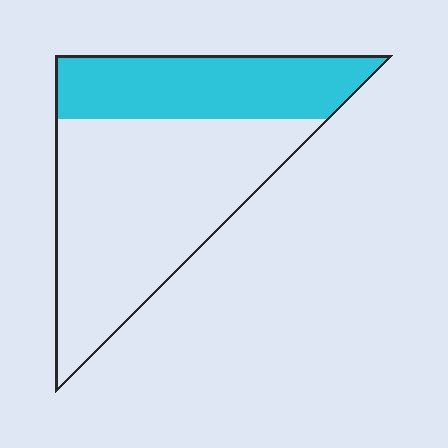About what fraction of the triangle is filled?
About one third (1/3).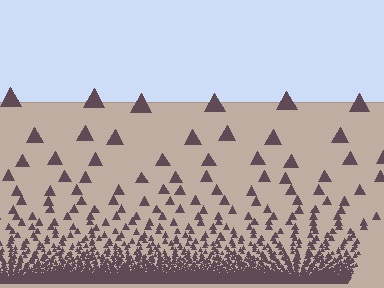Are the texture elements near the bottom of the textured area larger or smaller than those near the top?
Smaller. The gradient is inverted — elements near the bottom are smaller and denser.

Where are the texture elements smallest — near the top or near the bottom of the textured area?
Near the bottom.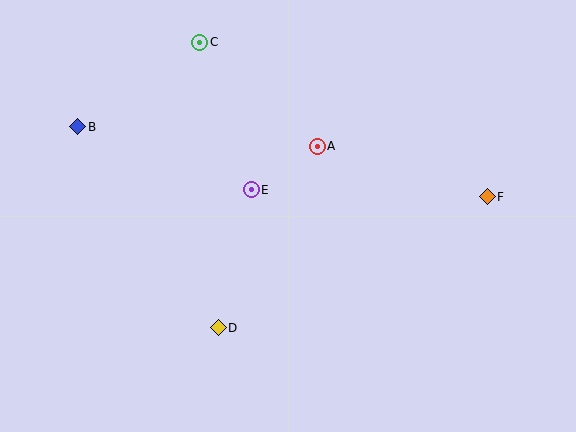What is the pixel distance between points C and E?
The distance between C and E is 156 pixels.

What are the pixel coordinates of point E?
Point E is at (251, 190).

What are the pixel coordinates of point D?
Point D is at (218, 328).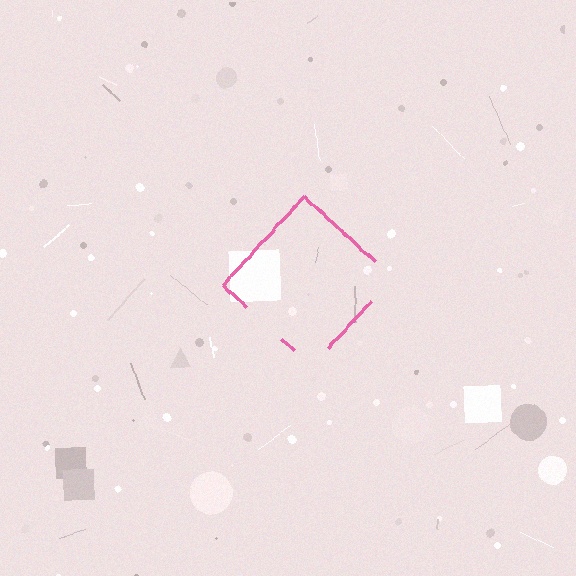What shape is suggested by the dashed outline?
The dashed outline suggests a diamond.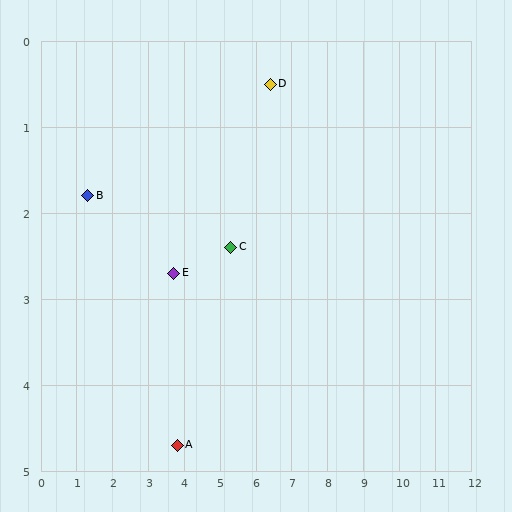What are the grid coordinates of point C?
Point C is at approximately (5.3, 2.4).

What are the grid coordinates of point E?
Point E is at approximately (3.7, 2.7).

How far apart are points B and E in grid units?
Points B and E are about 2.6 grid units apart.